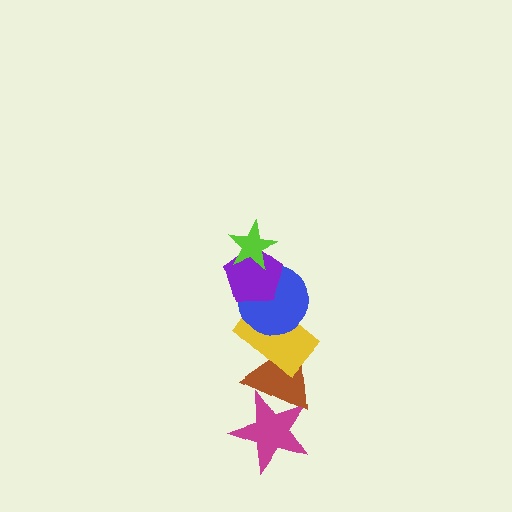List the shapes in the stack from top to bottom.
From top to bottom: the lime star, the purple pentagon, the blue circle, the yellow rectangle, the brown triangle, the magenta star.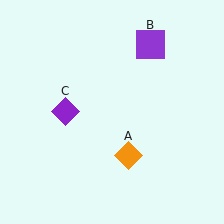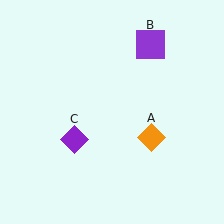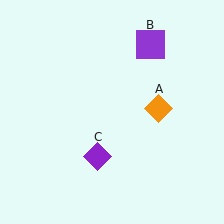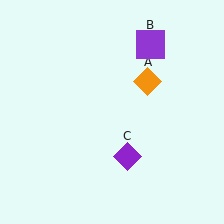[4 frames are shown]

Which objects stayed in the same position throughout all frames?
Purple square (object B) remained stationary.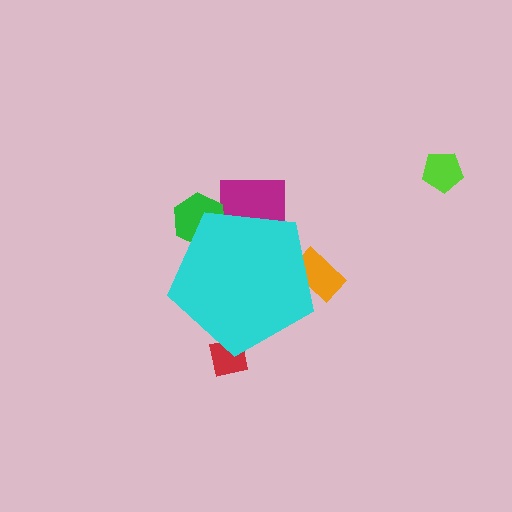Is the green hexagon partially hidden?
Yes, the green hexagon is partially hidden behind the cyan pentagon.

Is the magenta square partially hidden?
Yes, the magenta square is partially hidden behind the cyan pentagon.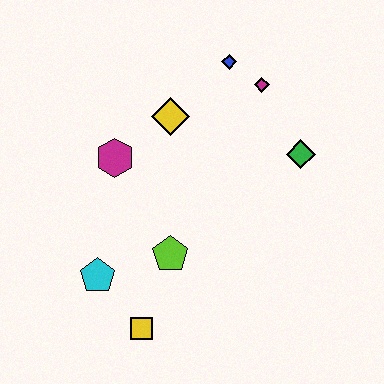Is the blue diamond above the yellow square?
Yes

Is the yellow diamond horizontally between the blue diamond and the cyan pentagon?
Yes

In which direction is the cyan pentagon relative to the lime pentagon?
The cyan pentagon is to the left of the lime pentagon.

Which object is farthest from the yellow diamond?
The yellow square is farthest from the yellow diamond.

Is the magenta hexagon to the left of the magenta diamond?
Yes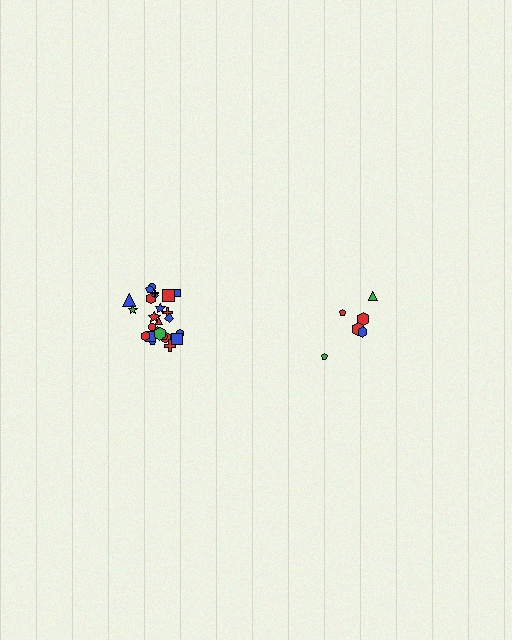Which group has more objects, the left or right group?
The left group.